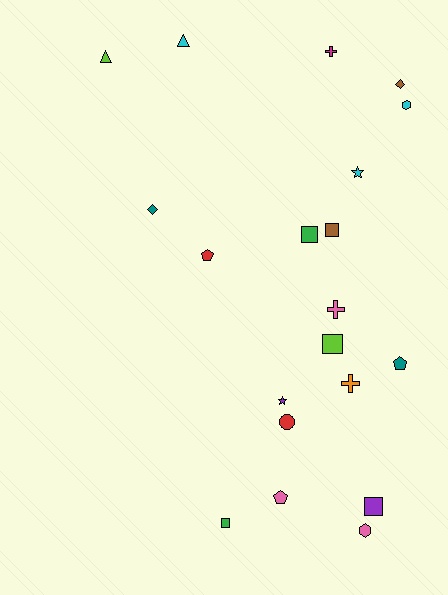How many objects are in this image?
There are 20 objects.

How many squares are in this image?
There are 5 squares.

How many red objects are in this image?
There are 2 red objects.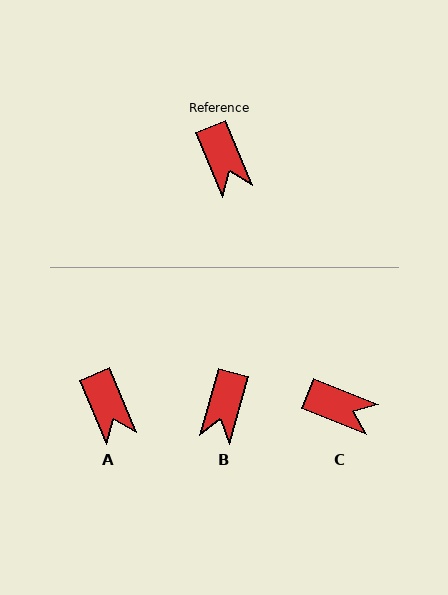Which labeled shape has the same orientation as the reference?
A.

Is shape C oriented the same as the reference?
No, it is off by about 46 degrees.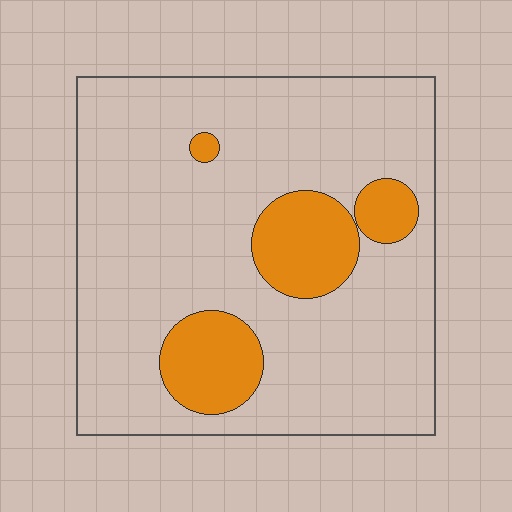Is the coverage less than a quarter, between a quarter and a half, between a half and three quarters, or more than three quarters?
Less than a quarter.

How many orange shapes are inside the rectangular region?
4.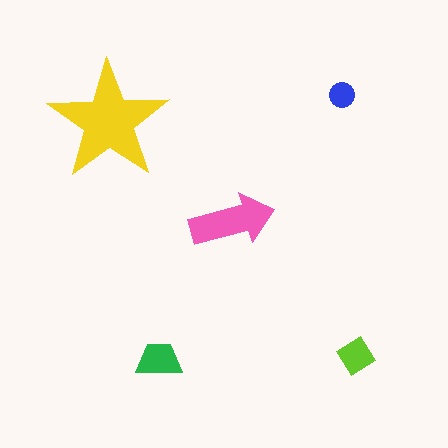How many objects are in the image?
There are 5 objects in the image.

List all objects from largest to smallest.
The yellow star, the pink arrow, the green trapezoid, the lime diamond, the blue circle.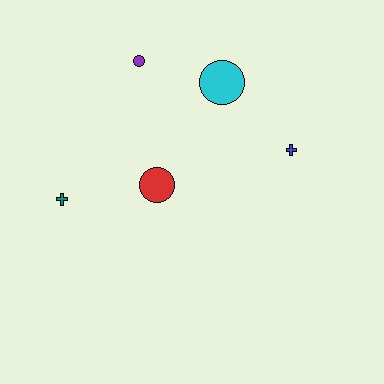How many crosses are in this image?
There are 2 crosses.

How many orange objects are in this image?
There are no orange objects.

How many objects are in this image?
There are 5 objects.